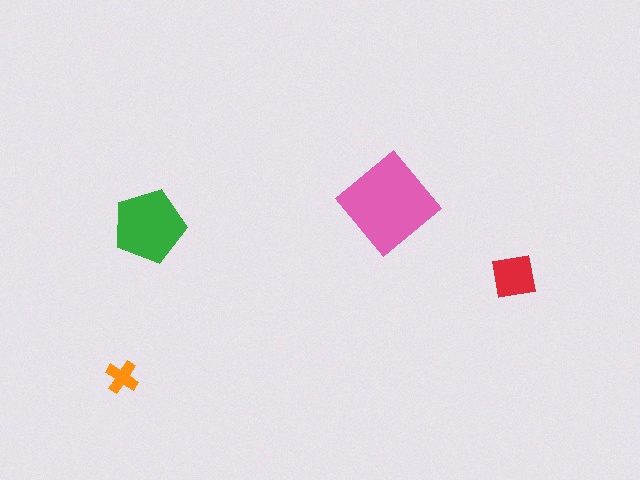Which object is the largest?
The pink diamond.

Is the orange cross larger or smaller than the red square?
Smaller.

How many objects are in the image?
There are 4 objects in the image.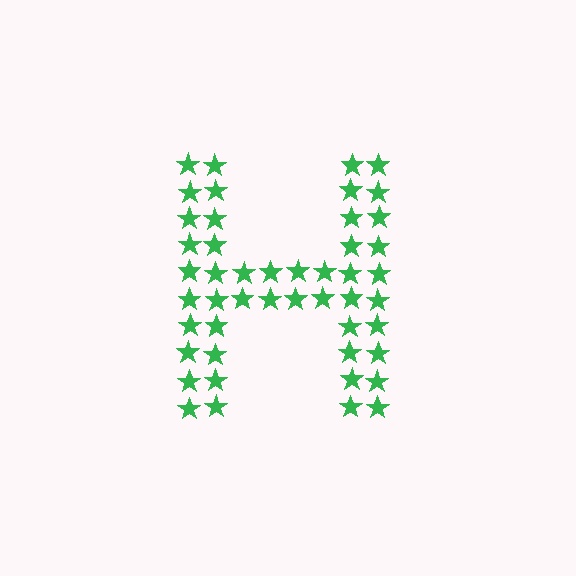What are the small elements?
The small elements are stars.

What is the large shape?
The large shape is the letter H.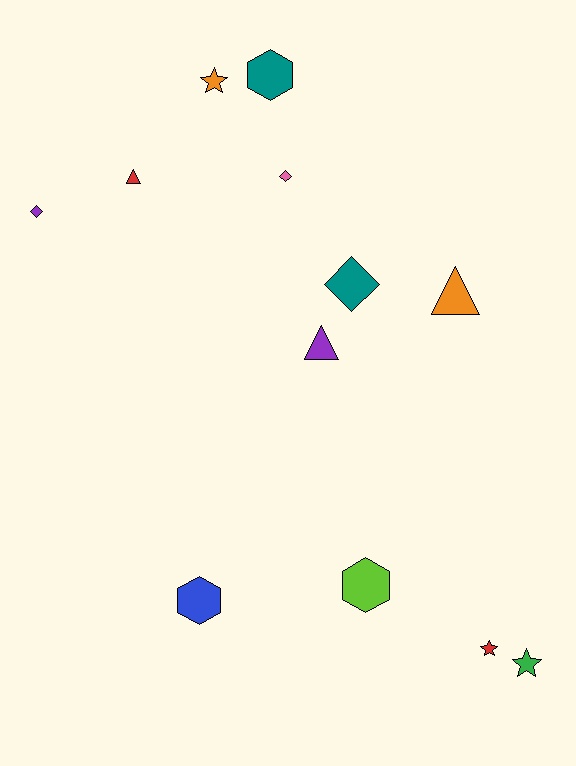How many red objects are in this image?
There are 2 red objects.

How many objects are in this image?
There are 12 objects.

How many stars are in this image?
There are 3 stars.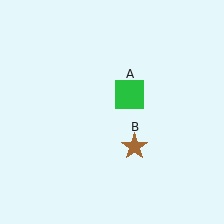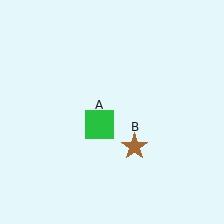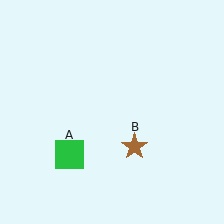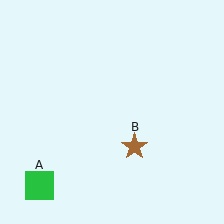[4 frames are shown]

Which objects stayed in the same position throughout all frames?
Brown star (object B) remained stationary.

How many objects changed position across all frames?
1 object changed position: green square (object A).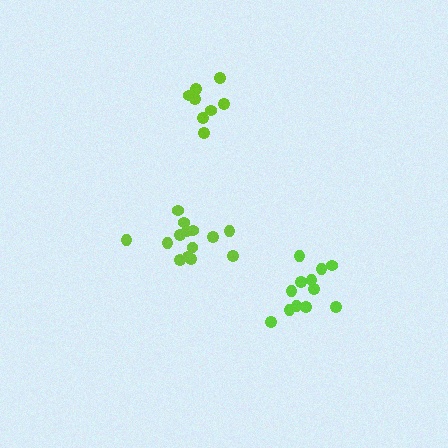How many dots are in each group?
Group 1: 14 dots, Group 2: 13 dots, Group 3: 8 dots (35 total).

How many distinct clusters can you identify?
There are 3 distinct clusters.